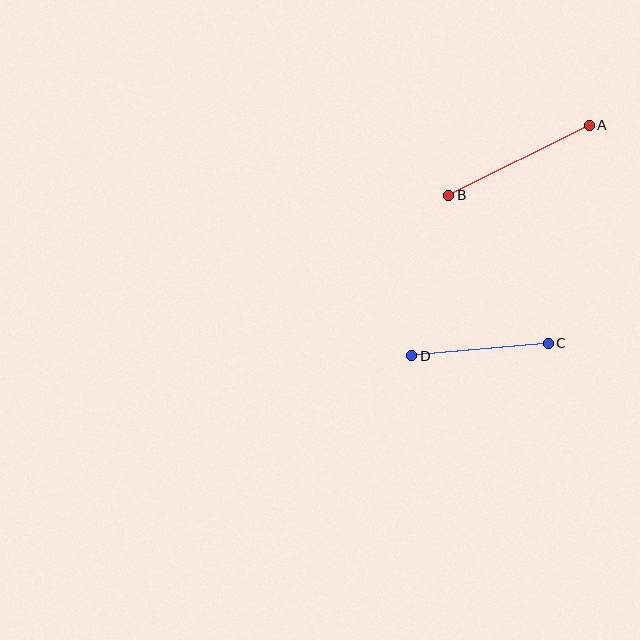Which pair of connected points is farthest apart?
Points A and B are farthest apart.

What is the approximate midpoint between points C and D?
The midpoint is at approximately (480, 350) pixels.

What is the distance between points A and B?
The distance is approximately 157 pixels.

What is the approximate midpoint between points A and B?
The midpoint is at approximately (519, 160) pixels.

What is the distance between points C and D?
The distance is approximately 137 pixels.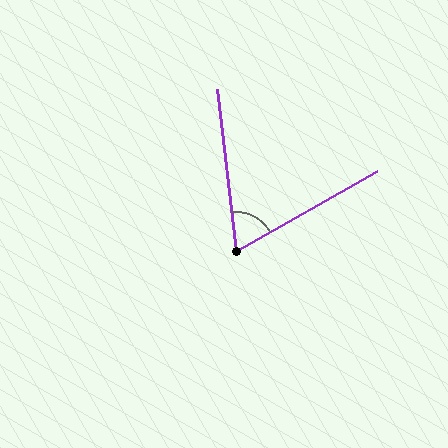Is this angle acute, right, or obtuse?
It is acute.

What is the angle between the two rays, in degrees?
Approximately 67 degrees.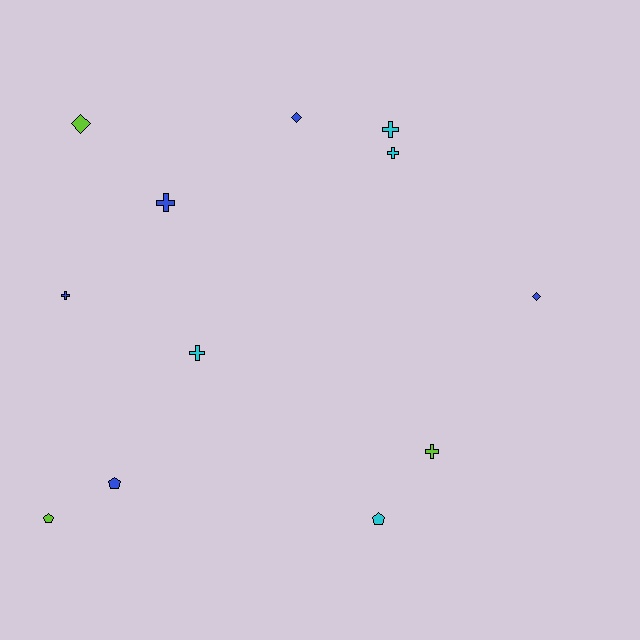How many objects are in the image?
There are 12 objects.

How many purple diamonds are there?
There are no purple diamonds.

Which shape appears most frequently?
Cross, with 6 objects.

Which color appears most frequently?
Blue, with 5 objects.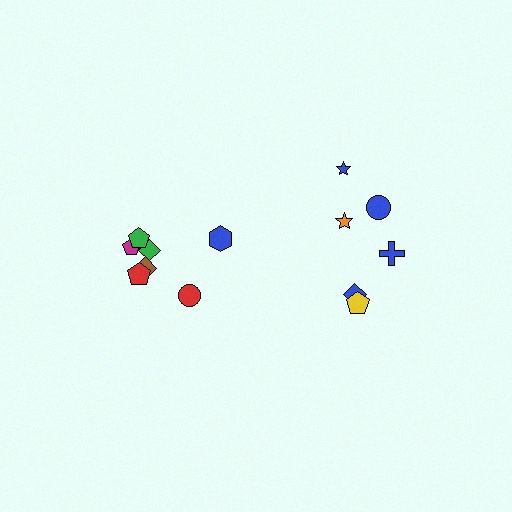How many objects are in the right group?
There are 6 objects.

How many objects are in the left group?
There are 8 objects.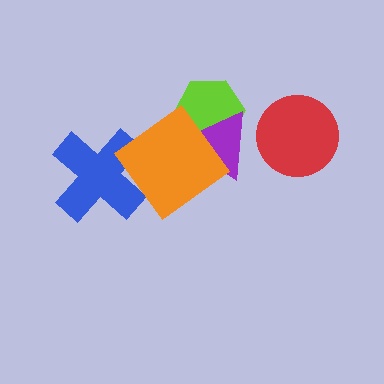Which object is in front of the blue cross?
The orange diamond is in front of the blue cross.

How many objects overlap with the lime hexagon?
2 objects overlap with the lime hexagon.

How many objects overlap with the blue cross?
1 object overlaps with the blue cross.